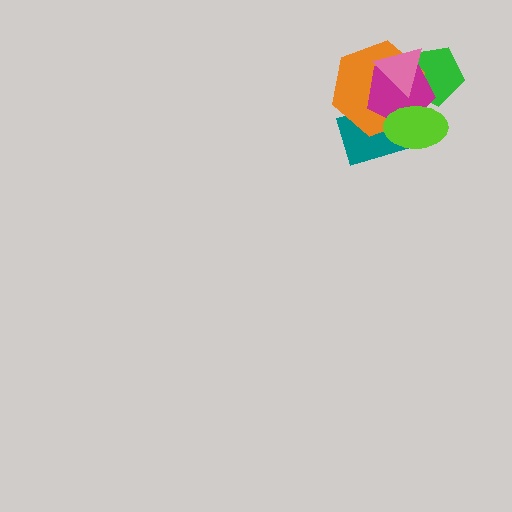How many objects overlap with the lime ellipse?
4 objects overlap with the lime ellipse.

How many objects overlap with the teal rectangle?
3 objects overlap with the teal rectangle.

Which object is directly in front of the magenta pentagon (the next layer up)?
The pink triangle is directly in front of the magenta pentagon.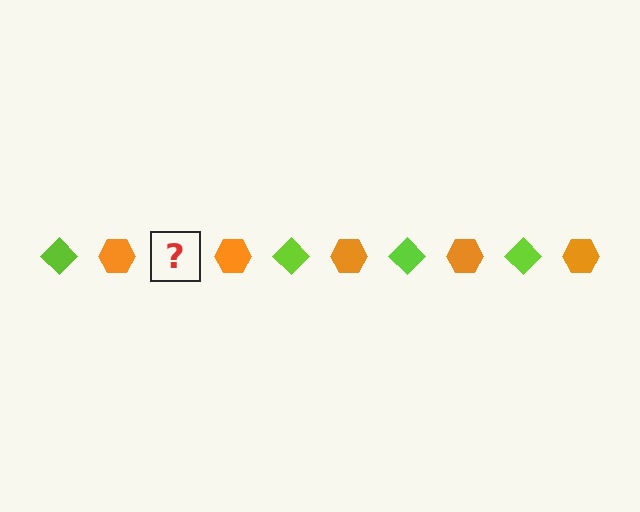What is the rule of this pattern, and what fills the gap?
The rule is that the pattern alternates between lime diamond and orange hexagon. The gap should be filled with a lime diamond.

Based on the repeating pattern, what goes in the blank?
The blank should be a lime diamond.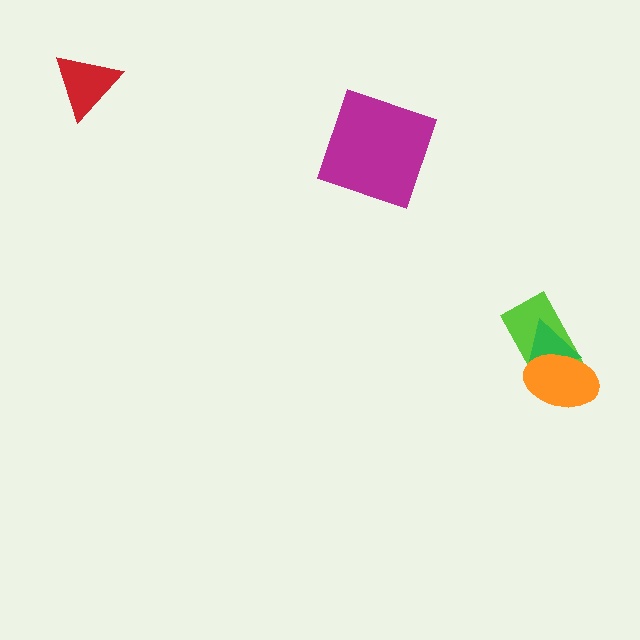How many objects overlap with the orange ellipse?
2 objects overlap with the orange ellipse.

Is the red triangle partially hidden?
No, no other shape covers it.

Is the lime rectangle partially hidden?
Yes, it is partially covered by another shape.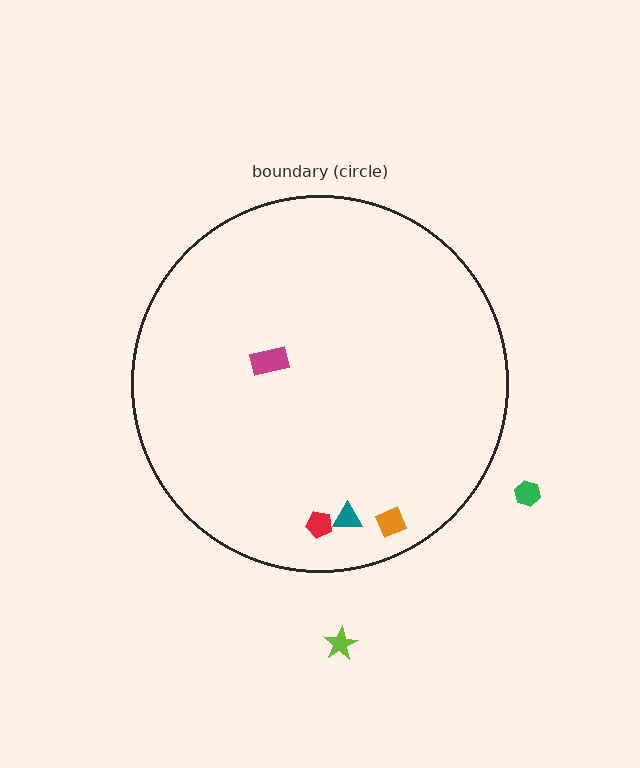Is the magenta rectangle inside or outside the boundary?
Inside.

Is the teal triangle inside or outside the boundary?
Inside.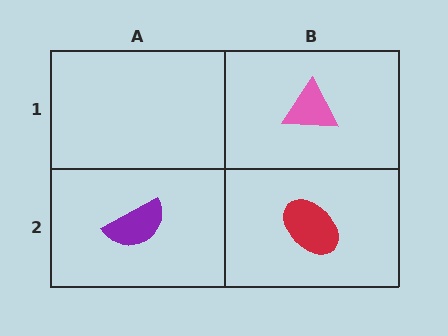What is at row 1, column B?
A pink triangle.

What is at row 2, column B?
A red ellipse.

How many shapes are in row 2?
2 shapes.